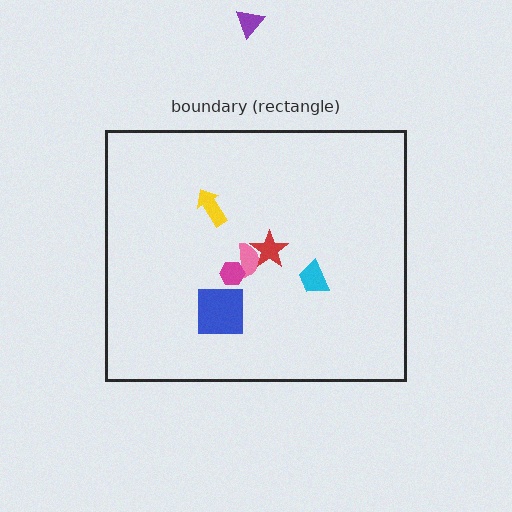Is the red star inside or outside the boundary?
Inside.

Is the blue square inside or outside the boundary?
Inside.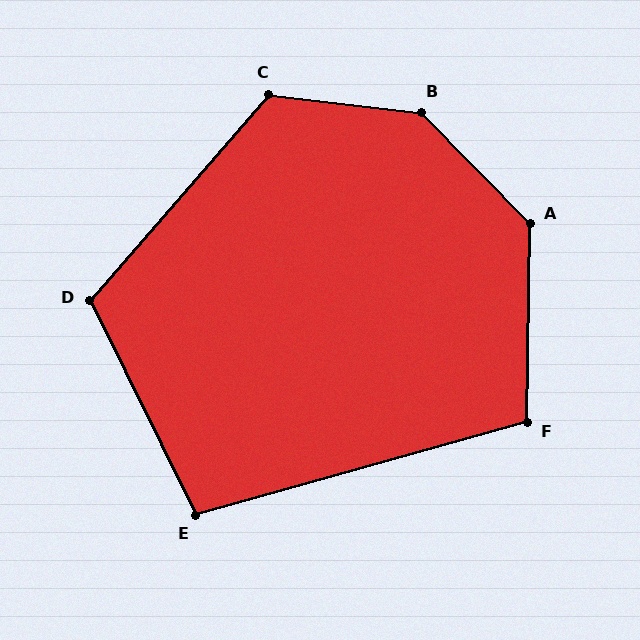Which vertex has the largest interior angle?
B, at approximately 141 degrees.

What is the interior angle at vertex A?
Approximately 135 degrees (obtuse).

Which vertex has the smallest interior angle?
E, at approximately 101 degrees.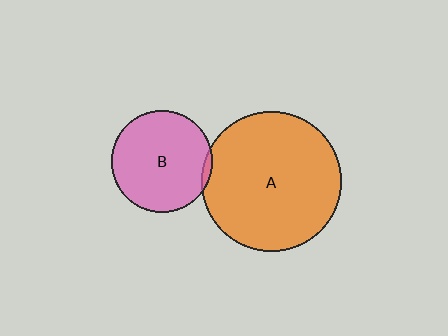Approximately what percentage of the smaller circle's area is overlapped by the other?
Approximately 5%.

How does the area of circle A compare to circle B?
Approximately 1.9 times.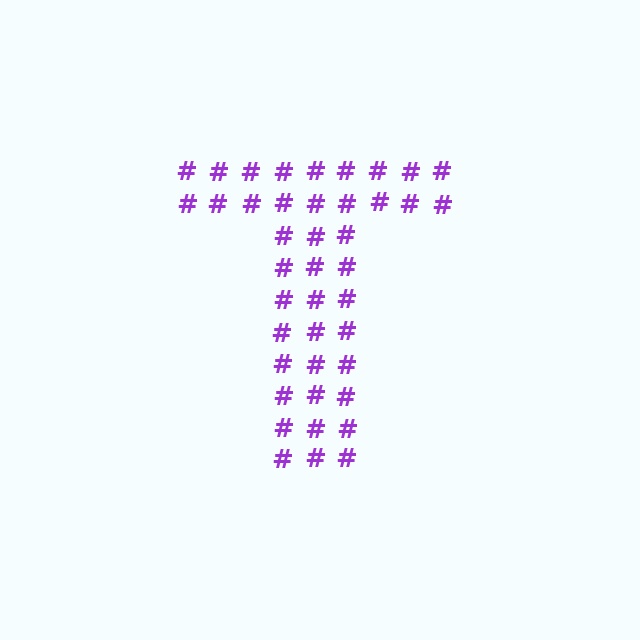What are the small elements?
The small elements are hash symbols.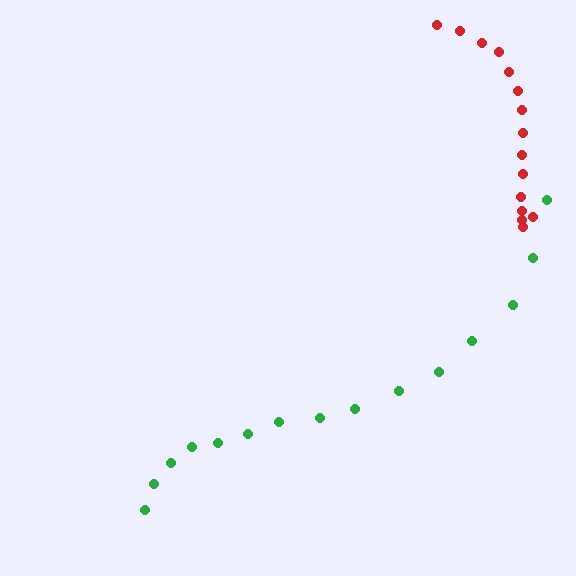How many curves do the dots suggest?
There are 2 distinct paths.